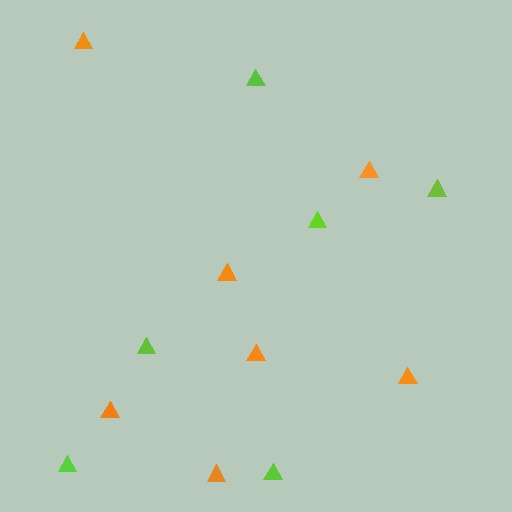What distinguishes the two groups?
There are 2 groups: one group of lime triangles (6) and one group of orange triangles (7).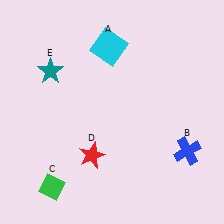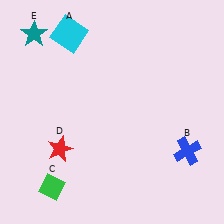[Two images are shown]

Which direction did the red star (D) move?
The red star (D) moved left.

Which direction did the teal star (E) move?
The teal star (E) moved up.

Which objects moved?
The objects that moved are: the cyan square (A), the red star (D), the teal star (E).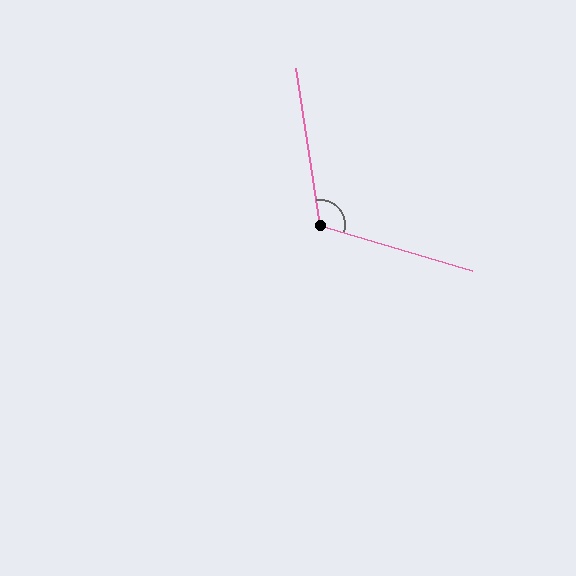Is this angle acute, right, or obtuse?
It is obtuse.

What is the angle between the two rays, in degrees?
Approximately 115 degrees.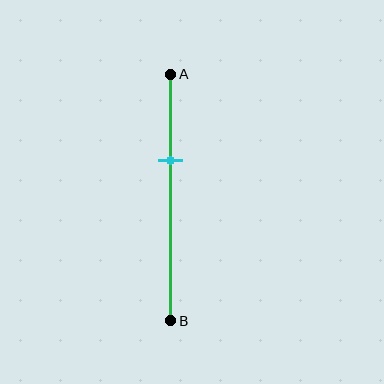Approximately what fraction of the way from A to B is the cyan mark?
The cyan mark is approximately 35% of the way from A to B.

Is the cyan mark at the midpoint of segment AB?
No, the mark is at about 35% from A, not at the 50% midpoint.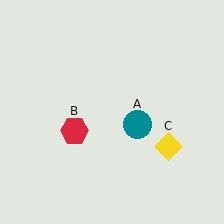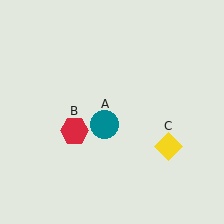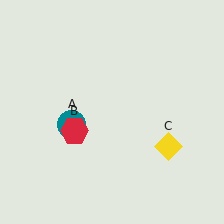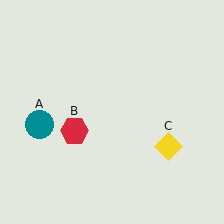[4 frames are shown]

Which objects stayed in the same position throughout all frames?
Red hexagon (object B) and yellow diamond (object C) remained stationary.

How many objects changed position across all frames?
1 object changed position: teal circle (object A).